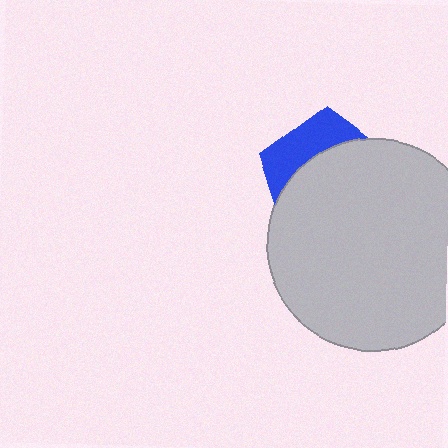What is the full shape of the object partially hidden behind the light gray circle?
The partially hidden object is a blue pentagon.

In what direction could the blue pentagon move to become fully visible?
The blue pentagon could move up. That would shift it out from behind the light gray circle entirely.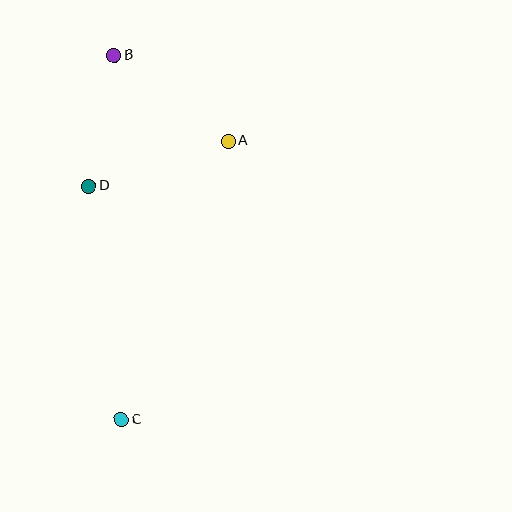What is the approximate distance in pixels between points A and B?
The distance between A and B is approximately 143 pixels.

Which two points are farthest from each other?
Points B and C are farthest from each other.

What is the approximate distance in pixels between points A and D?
The distance between A and D is approximately 146 pixels.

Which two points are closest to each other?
Points B and D are closest to each other.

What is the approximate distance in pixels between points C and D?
The distance between C and D is approximately 236 pixels.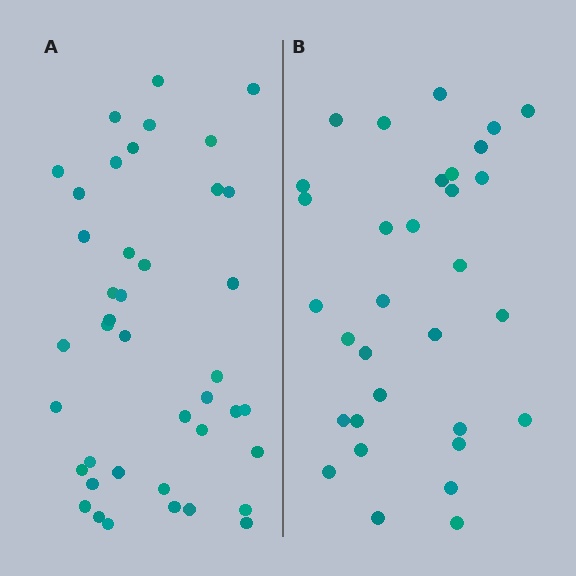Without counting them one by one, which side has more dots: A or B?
Region A (the left region) has more dots.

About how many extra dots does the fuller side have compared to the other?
Region A has roughly 8 or so more dots than region B.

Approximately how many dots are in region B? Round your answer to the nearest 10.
About 30 dots. (The exact count is 32, which rounds to 30.)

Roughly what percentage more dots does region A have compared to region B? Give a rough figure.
About 30% more.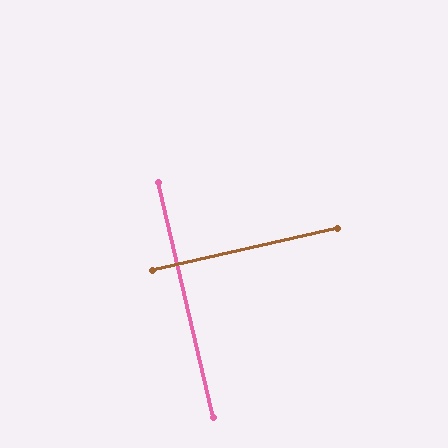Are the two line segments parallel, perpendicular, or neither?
Perpendicular — they meet at approximately 90°.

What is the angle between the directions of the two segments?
Approximately 90 degrees.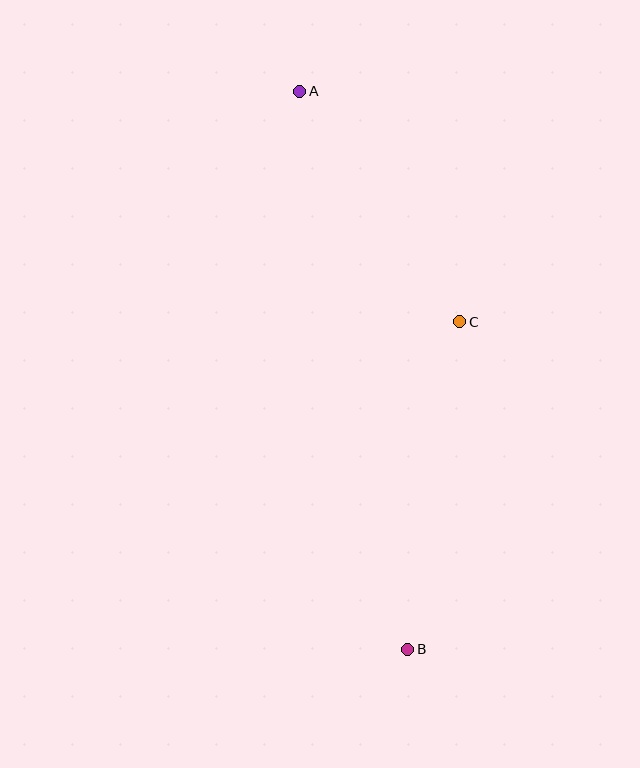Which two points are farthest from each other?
Points A and B are farthest from each other.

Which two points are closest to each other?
Points A and C are closest to each other.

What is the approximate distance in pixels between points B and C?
The distance between B and C is approximately 331 pixels.